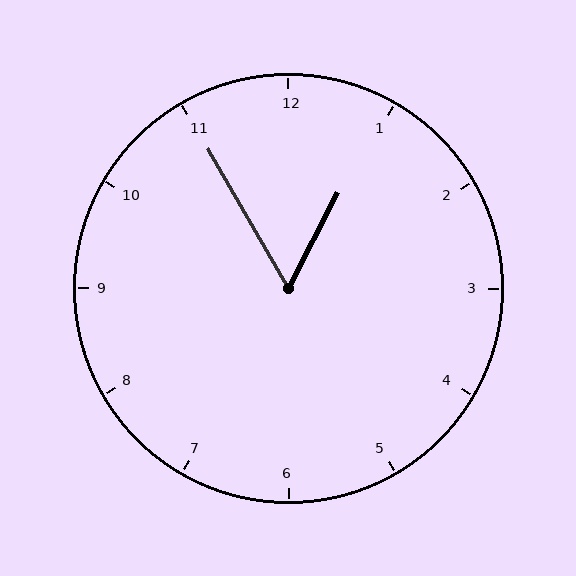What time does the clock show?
12:55.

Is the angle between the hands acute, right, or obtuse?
It is acute.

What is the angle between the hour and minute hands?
Approximately 58 degrees.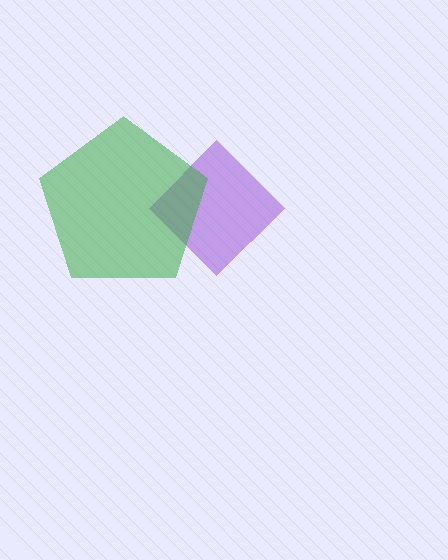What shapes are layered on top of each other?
The layered shapes are: a purple diamond, a green pentagon.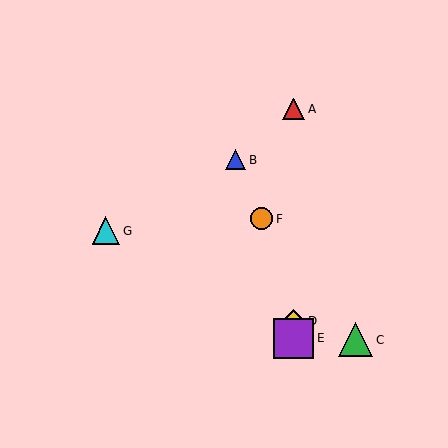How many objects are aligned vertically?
3 objects (A, D, E) are aligned vertically.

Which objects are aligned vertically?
Objects A, D, E are aligned vertically.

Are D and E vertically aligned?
Yes, both are at x≈294.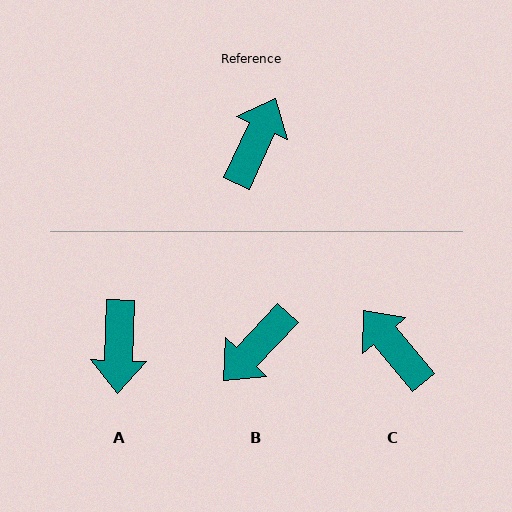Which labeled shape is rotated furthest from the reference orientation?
B, about 161 degrees away.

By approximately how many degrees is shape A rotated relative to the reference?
Approximately 158 degrees clockwise.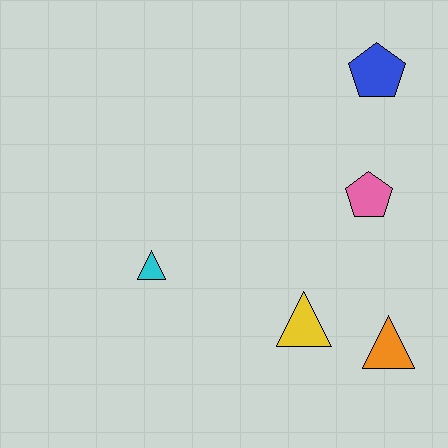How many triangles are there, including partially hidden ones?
There are 3 triangles.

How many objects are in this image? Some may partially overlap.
There are 5 objects.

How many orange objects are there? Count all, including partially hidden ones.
There is 1 orange object.